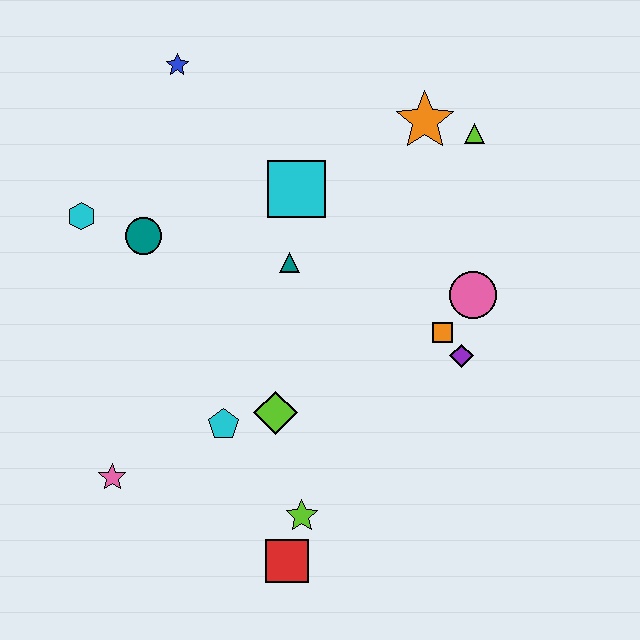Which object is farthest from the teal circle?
The red square is farthest from the teal circle.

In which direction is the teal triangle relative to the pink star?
The teal triangle is above the pink star.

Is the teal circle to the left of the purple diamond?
Yes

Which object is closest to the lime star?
The red square is closest to the lime star.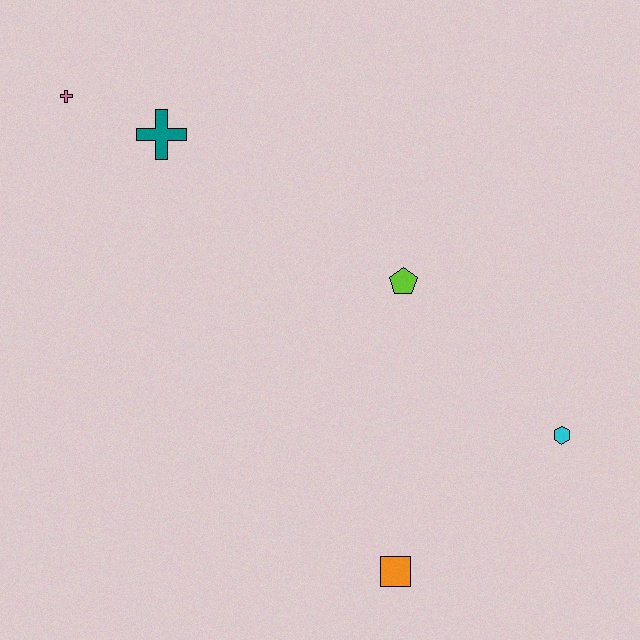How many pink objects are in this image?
There is 1 pink object.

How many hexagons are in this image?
There is 1 hexagon.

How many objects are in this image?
There are 5 objects.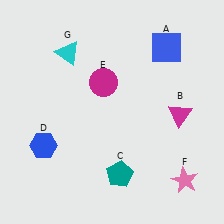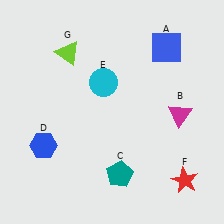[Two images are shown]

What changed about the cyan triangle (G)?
In Image 1, G is cyan. In Image 2, it changed to lime.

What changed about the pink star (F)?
In Image 1, F is pink. In Image 2, it changed to red.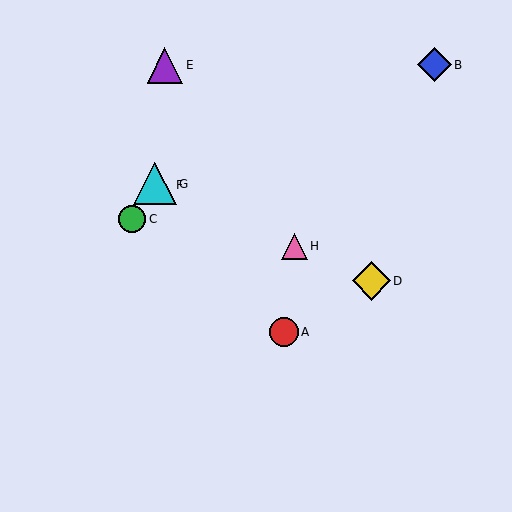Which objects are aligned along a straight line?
Objects D, F, G, H are aligned along a straight line.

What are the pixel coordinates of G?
Object G is at (155, 184).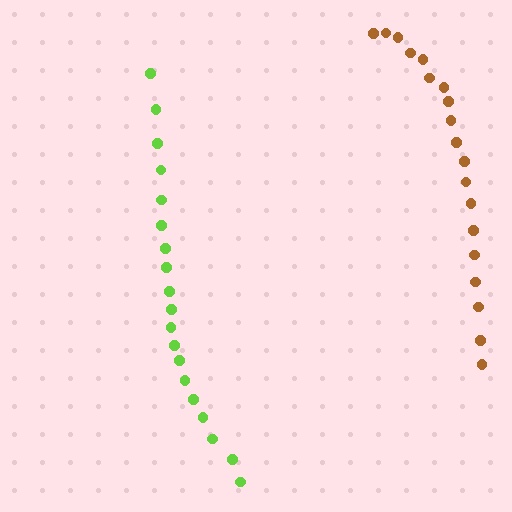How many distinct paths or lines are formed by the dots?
There are 2 distinct paths.